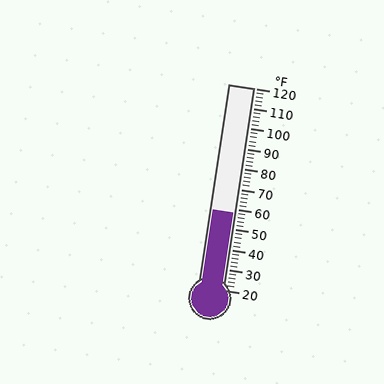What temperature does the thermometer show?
The thermometer shows approximately 58°F.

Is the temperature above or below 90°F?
The temperature is below 90°F.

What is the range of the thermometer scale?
The thermometer scale ranges from 20°F to 120°F.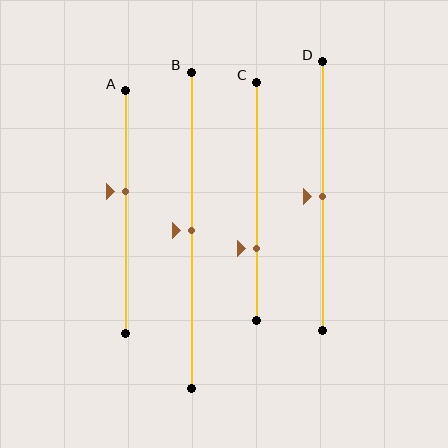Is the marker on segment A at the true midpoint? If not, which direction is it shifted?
No, the marker on segment A is shifted upward by about 8% of the segment length.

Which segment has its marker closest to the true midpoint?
Segment B has its marker closest to the true midpoint.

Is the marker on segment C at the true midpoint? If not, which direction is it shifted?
No, the marker on segment C is shifted downward by about 20% of the segment length.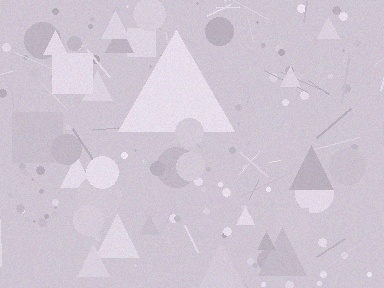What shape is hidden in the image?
A triangle is hidden in the image.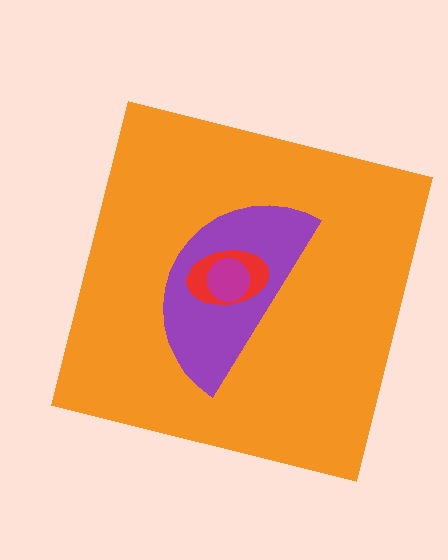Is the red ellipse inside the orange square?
Yes.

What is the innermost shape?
The magenta circle.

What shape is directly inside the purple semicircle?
The red ellipse.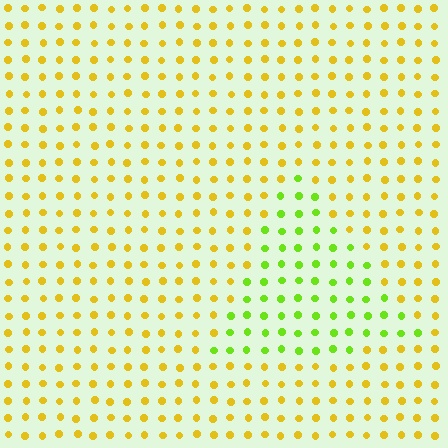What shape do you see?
I see a triangle.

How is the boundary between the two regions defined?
The boundary is defined purely by a slight shift in hue (about 47 degrees). Spacing, size, and orientation are identical on both sides.